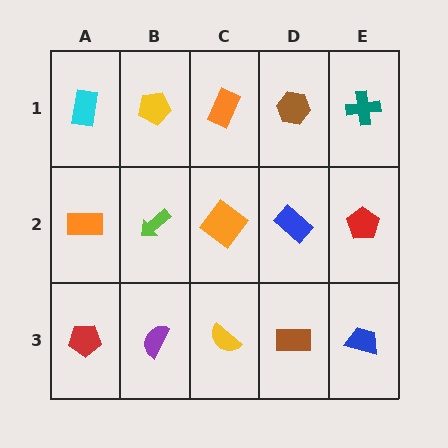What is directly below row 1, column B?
A lime arrow.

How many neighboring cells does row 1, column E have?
2.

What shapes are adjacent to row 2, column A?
A cyan rectangle (row 1, column A), a red pentagon (row 3, column A), a lime arrow (row 2, column B).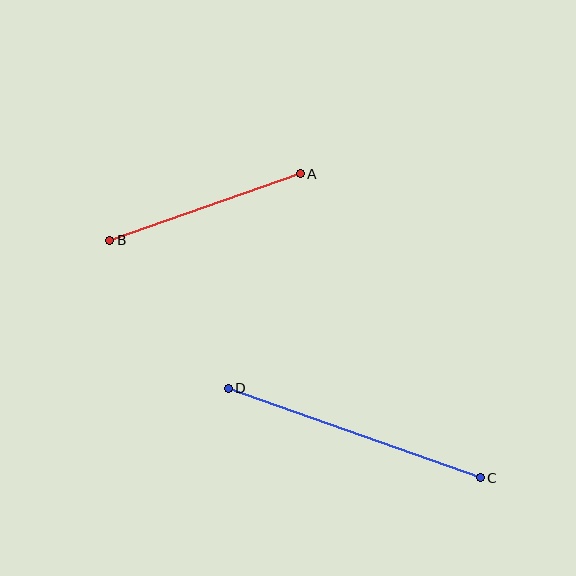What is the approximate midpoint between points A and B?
The midpoint is at approximately (205, 207) pixels.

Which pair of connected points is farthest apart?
Points C and D are farthest apart.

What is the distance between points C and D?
The distance is approximately 268 pixels.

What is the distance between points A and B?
The distance is approximately 202 pixels.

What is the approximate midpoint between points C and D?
The midpoint is at approximately (354, 433) pixels.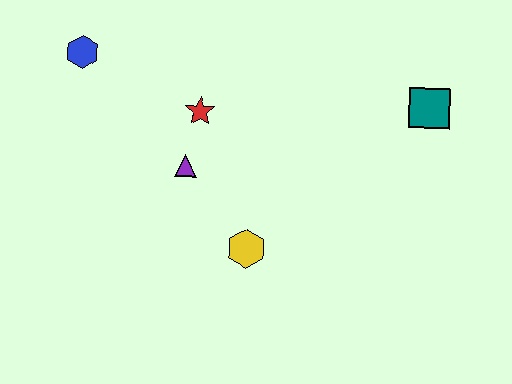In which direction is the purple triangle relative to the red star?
The purple triangle is below the red star.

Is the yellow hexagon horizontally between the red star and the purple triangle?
No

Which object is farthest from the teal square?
The blue hexagon is farthest from the teal square.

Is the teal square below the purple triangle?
No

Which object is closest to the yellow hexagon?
The purple triangle is closest to the yellow hexagon.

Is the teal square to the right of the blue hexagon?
Yes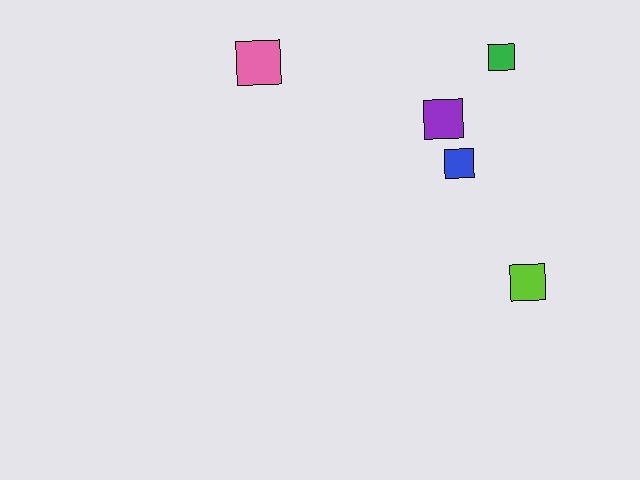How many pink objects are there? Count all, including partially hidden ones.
There is 1 pink object.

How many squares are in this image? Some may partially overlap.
There are 5 squares.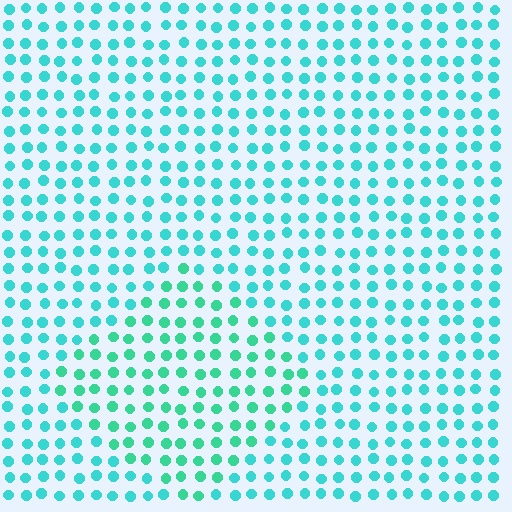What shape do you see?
I see a diamond.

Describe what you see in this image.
The image is filled with small cyan elements in a uniform arrangement. A diamond-shaped region is visible where the elements are tinted to a slightly different hue, forming a subtle color boundary.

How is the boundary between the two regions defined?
The boundary is defined purely by a slight shift in hue (about 23 degrees). Spacing, size, and orientation are identical on both sides.